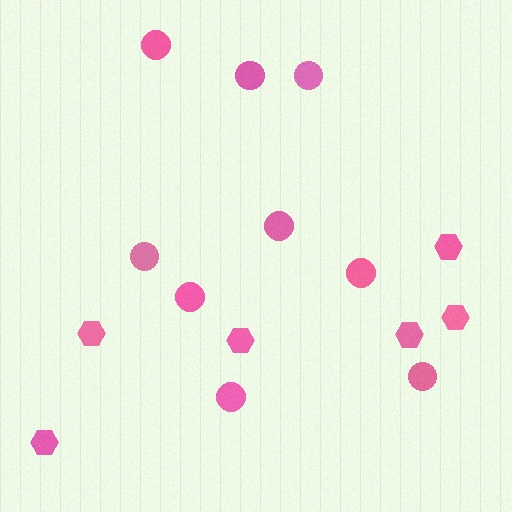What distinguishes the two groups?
There are 2 groups: one group of circles (9) and one group of hexagons (6).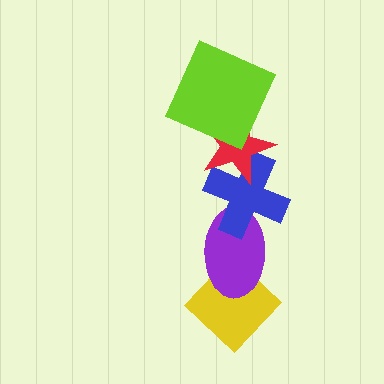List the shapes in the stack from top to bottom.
From top to bottom: the lime square, the red star, the blue cross, the purple ellipse, the yellow diamond.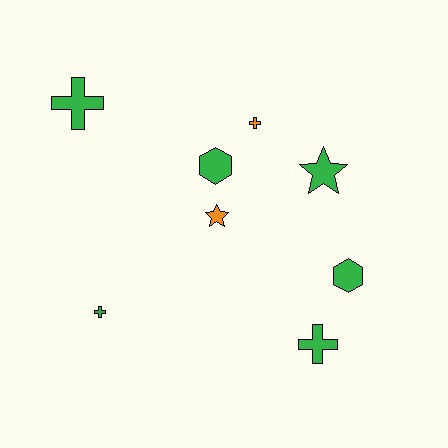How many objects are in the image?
There are 8 objects.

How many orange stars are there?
There is 1 orange star.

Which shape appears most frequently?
Cross, with 4 objects.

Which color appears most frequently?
Green, with 6 objects.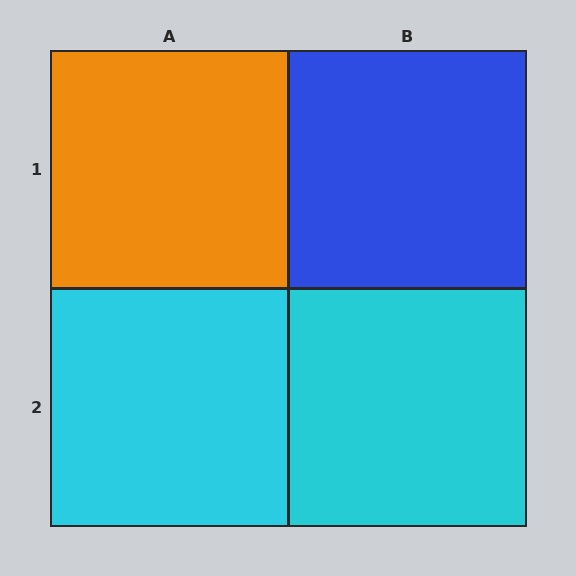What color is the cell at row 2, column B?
Cyan.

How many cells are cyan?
2 cells are cyan.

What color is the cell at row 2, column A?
Cyan.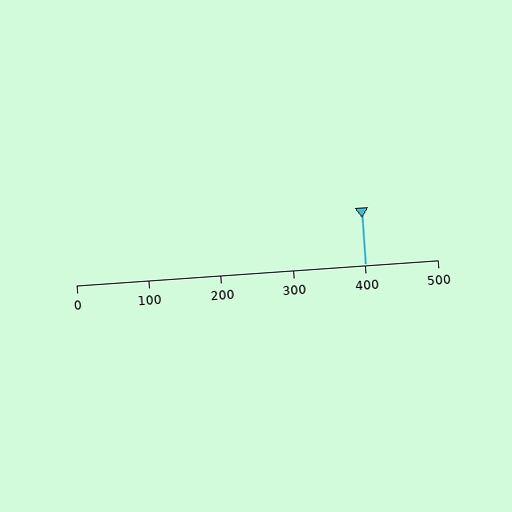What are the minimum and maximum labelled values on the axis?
The axis runs from 0 to 500.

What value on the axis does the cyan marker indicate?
The marker indicates approximately 400.